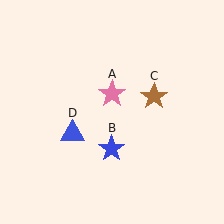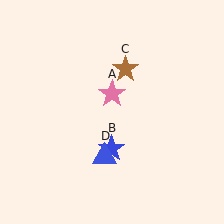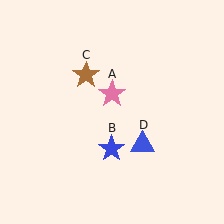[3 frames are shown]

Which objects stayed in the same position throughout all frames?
Pink star (object A) and blue star (object B) remained stationary.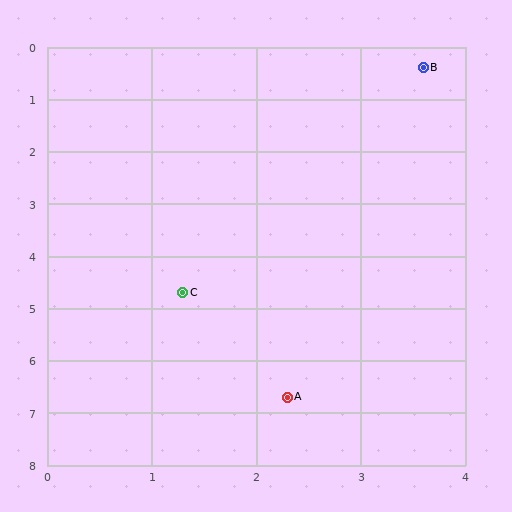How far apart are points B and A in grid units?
Points B and A are about 6.4 grid units apart.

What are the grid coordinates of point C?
Point C is at approximately (1.3, 4.7).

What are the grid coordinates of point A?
Point A is at approximately (2.3, 6.7).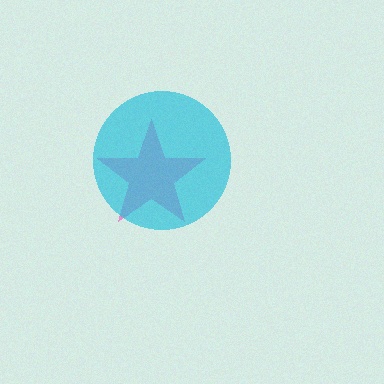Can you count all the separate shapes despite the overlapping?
Yes, there are 2 separate shapes.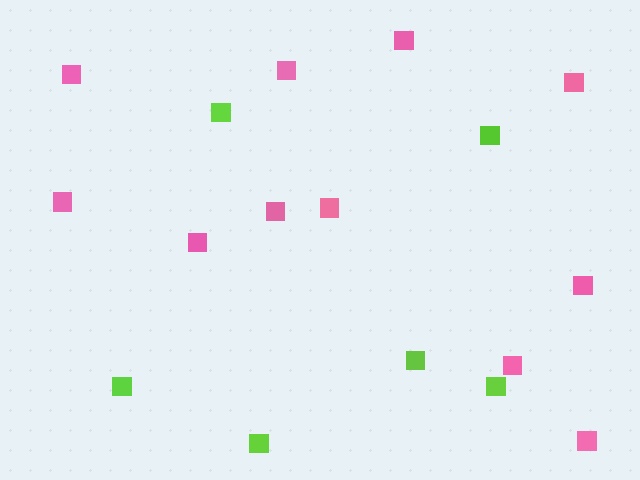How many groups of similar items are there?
There are 2 groups: one group of lime squares (6) and one group of pink squares (11).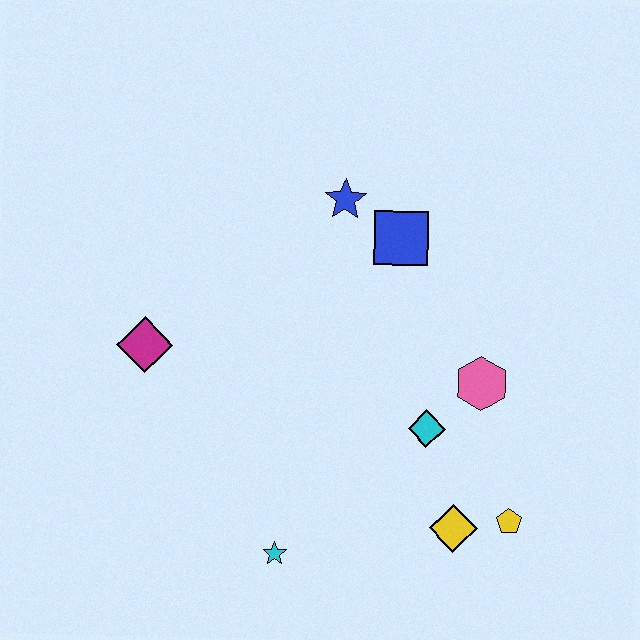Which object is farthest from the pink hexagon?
The magenta diamond is farthest from the pink hexagon.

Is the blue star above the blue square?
Yes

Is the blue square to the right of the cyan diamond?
No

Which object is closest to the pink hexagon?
The cyan diamond is closest to the pink hexagon.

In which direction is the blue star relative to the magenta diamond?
The blue star is to the right of the magenta diamond.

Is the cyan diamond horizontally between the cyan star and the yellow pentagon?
Yes